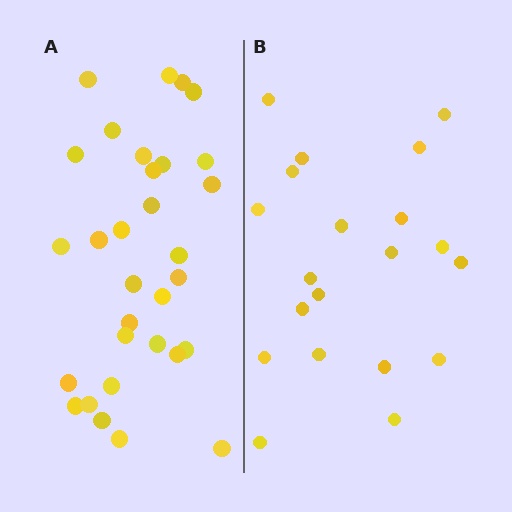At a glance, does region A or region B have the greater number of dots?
Region A (the left region) has more dots.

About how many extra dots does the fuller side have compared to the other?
Region A has roughly 12 or so more dots than region B.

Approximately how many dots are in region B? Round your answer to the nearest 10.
About 20 dots.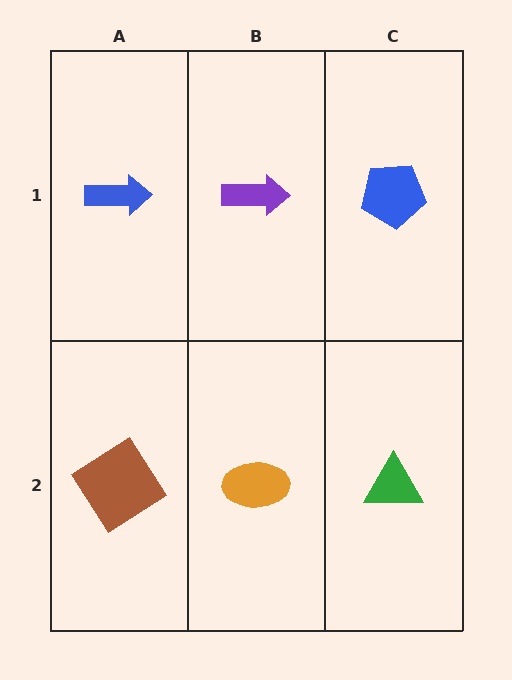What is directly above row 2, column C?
A blue pentagon.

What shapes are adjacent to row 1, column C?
A green triangle (row 2, column C), a purple arrow (row 1, column B).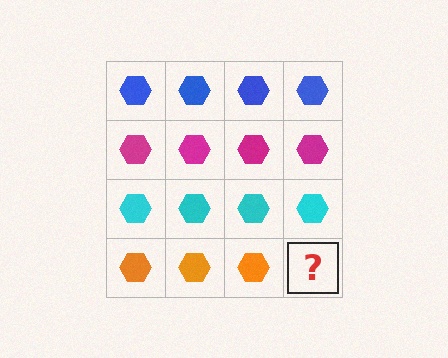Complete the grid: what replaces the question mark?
The question mark should be replaced with an orange hexagon.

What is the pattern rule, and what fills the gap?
The rule is that each row has a consistent color. The gap should be filled with an orange hexagon.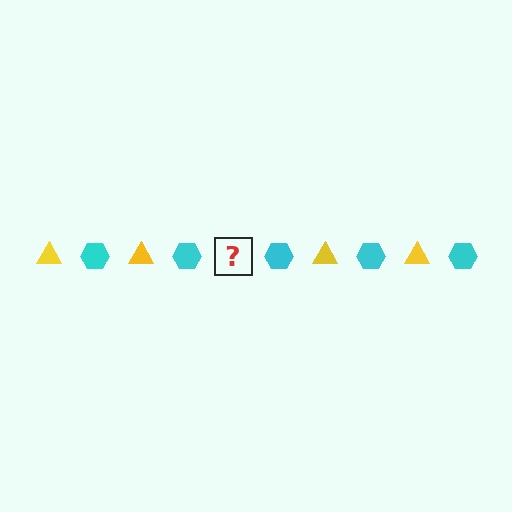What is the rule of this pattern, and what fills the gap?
The rule is that the pattern alternates between yellow triangle and cyan hexagon. The gap should be filled with a yellow triangle.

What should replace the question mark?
The question mark should be replaced with a yellow triangle.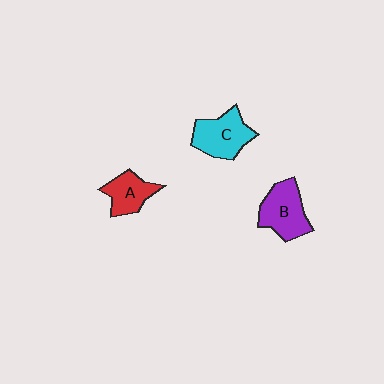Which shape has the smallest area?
Shape A (red).